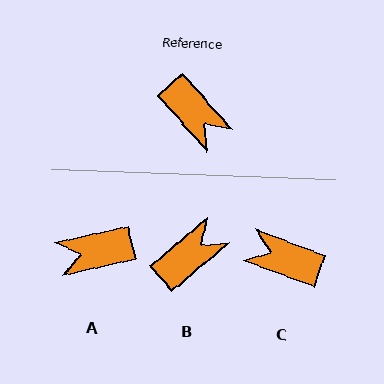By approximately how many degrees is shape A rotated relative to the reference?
Approximately 118 degrees clockwise.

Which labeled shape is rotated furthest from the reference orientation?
C, about 152 degrees away.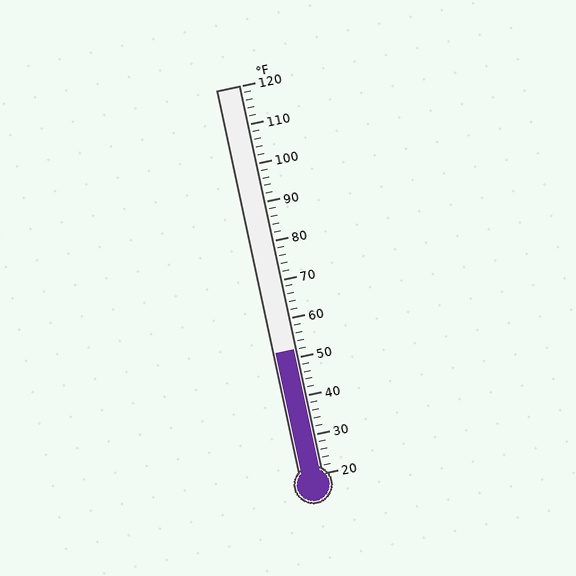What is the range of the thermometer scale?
The thermometer scale ranges from 20°F to 120°F.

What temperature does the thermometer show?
The thermometer shows approximately 52°F.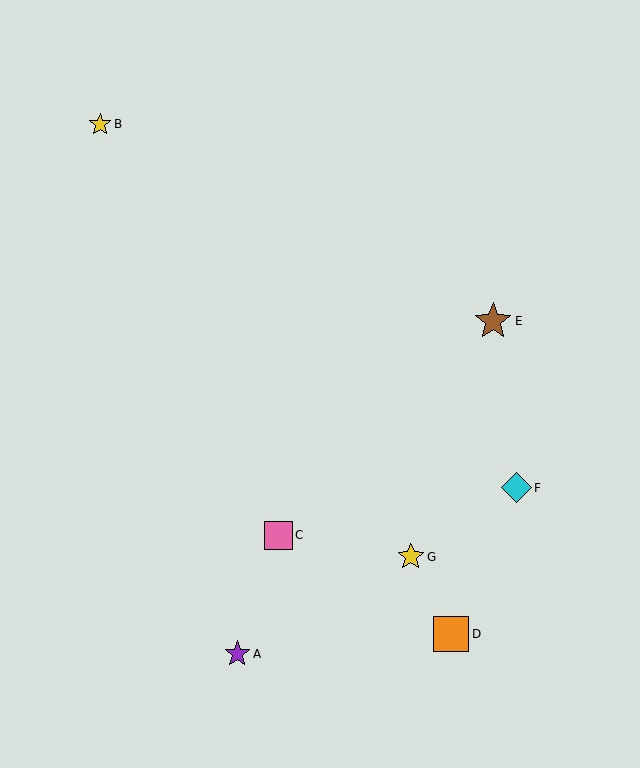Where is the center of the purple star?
The center of the purple star is at (237, 654).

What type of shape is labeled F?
Shape F is a cyan diamond.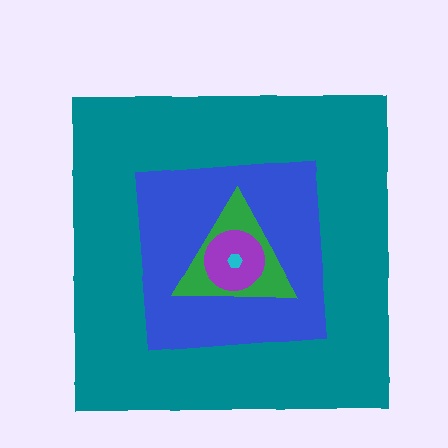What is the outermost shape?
The teal square.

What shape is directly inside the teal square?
The blue square.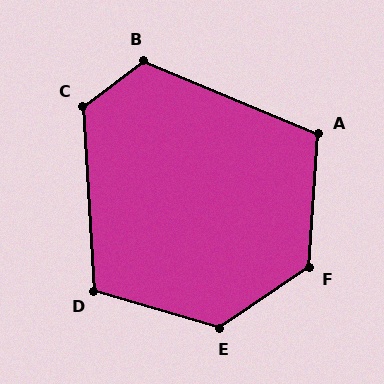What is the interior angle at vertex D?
Approximately 110 degrees (obtuse).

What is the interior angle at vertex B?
Approximately 121 degrees (obtuse).